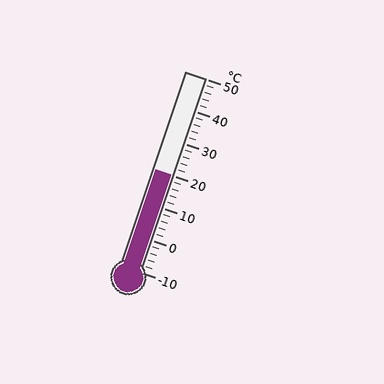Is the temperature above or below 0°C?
The temperature is above 0°C.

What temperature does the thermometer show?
The thermometer shows approximately 20°C.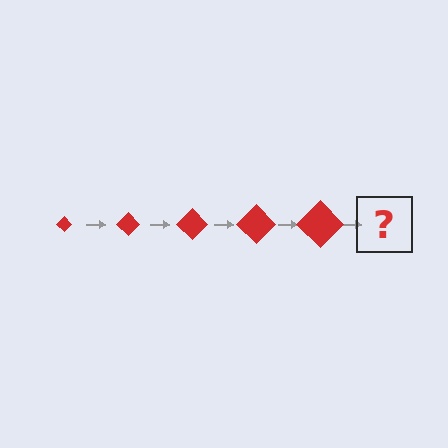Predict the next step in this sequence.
The next step is a red diamond, larger than the previous one.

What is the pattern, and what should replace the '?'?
The pattern is that the diamond gets progressively larger each step. The '?' should be a red diamond, larger than the previous one.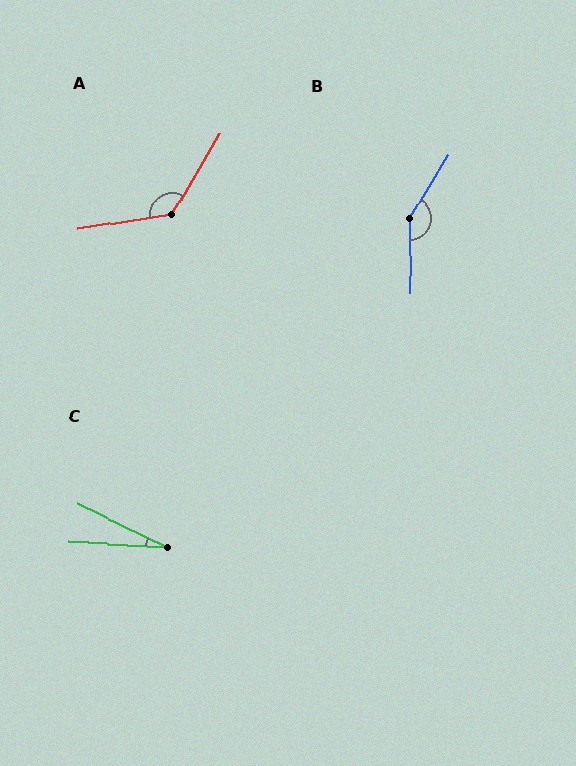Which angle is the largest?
B, at approximately 148 degrees.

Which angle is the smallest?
C, at approximately 22 degrees.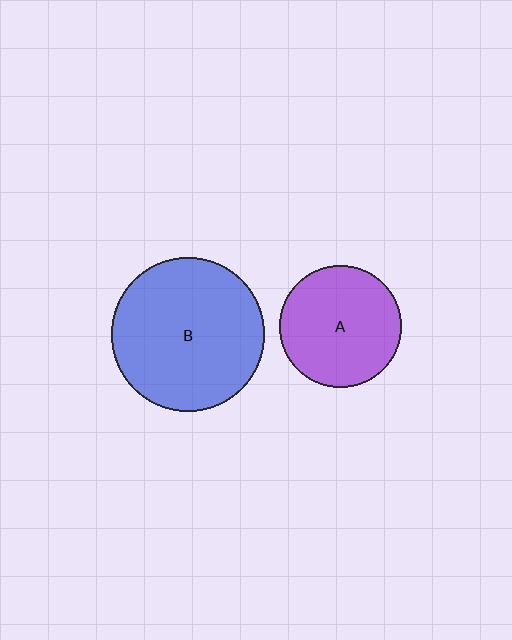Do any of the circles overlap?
No, none of the circles overlap.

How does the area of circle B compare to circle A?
Approximately 1.6 times.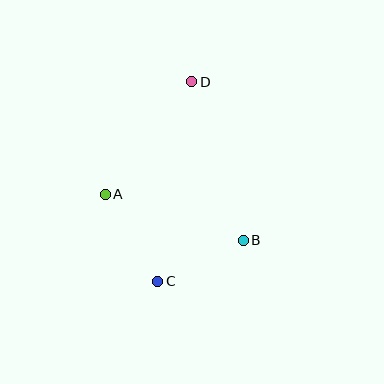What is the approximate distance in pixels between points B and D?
The distance between B and D is approximately 167 pixels.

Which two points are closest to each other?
Points B and C are closest to each other.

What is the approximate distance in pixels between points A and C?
The distance between A and C is approximately 101 pixels.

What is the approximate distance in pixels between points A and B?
The distance between A and B is approximately 145 pixels.